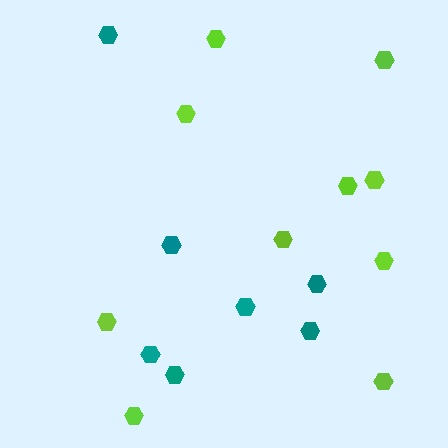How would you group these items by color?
There are 2 groups: one group of teal hexagons (7) and one group of lime hexagons (10).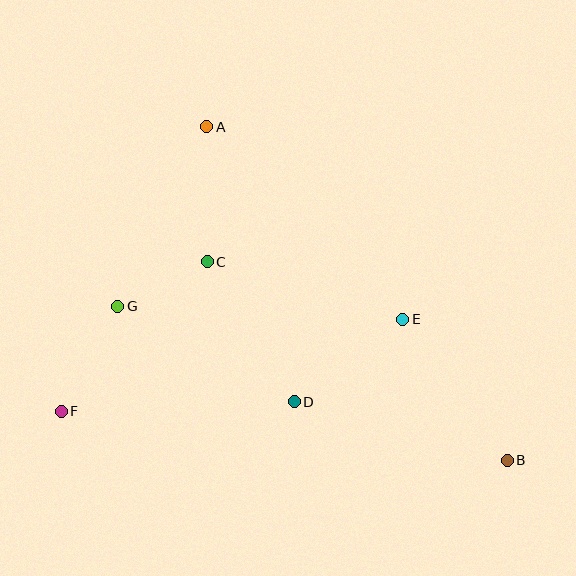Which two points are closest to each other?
Points C and G are closest to each other.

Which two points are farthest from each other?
Points A and B are farthest from each other.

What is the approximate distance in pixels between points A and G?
The distance between A and G is approximately 200 pixels.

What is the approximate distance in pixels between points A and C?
The distance between A and C is approximately 135 pixels.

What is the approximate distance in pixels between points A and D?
The distance between A and D is approximately 288 pixels.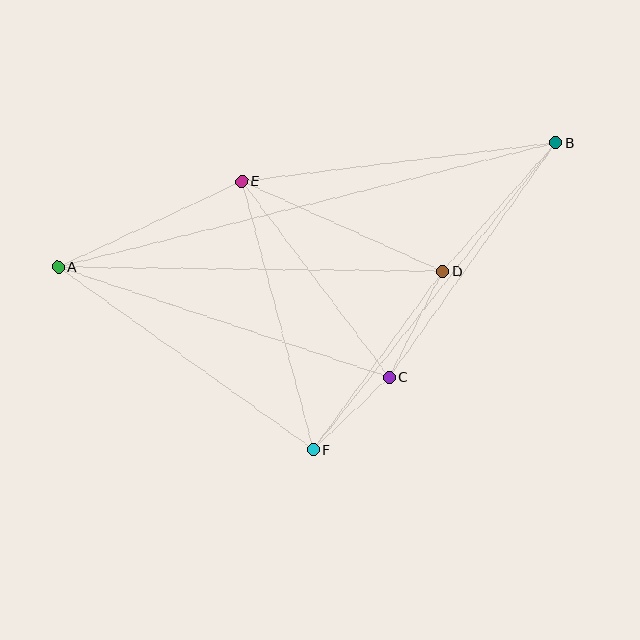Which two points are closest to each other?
Points C and F are closest to each other.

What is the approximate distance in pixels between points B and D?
The distance between B and D is approximately 171 pixels.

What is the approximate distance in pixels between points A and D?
The distance between A and D is approximately 384 pixels.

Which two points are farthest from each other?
Points A and B are farthest from each other.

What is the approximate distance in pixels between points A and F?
The distance between A and F is approximately 314 pixels.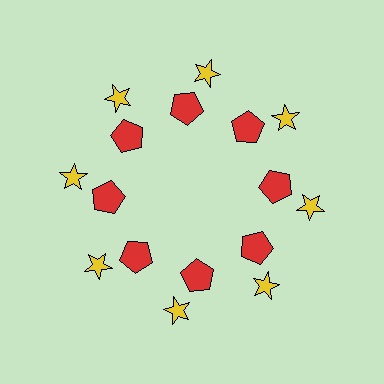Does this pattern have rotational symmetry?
Yes, this pattern has 8-fold rotational symmetry. It looks the same after rotating 45 degrees around the center.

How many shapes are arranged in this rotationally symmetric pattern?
There are 16 shapes, arranged in 8 groups of 2.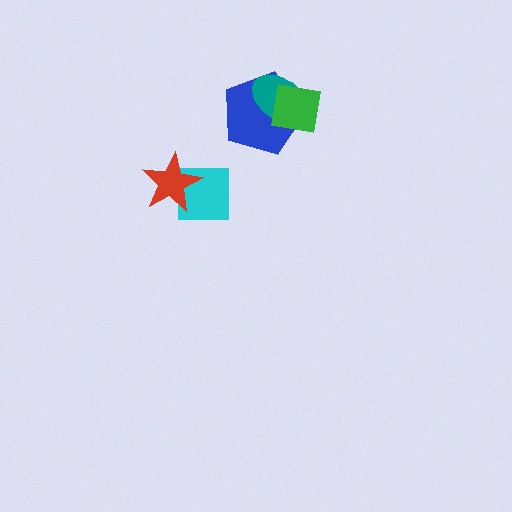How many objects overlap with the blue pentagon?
2 objects overlap with the blue pentagon.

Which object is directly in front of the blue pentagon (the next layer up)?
The teal ellipse is directly in front of the blue pentagon.